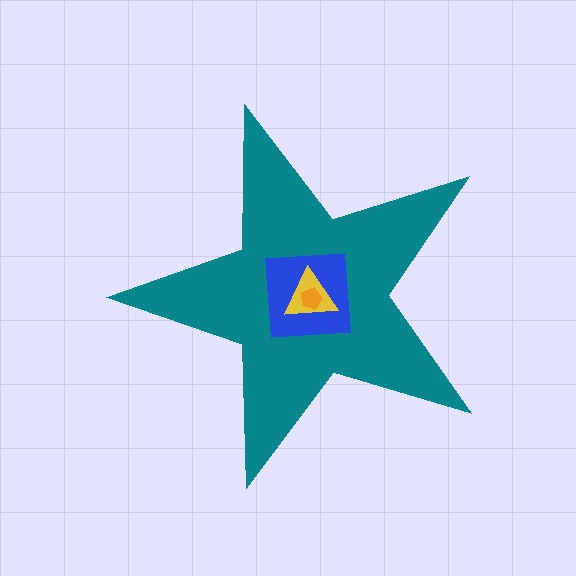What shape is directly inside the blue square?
The yellow triangle.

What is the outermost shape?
The teal star.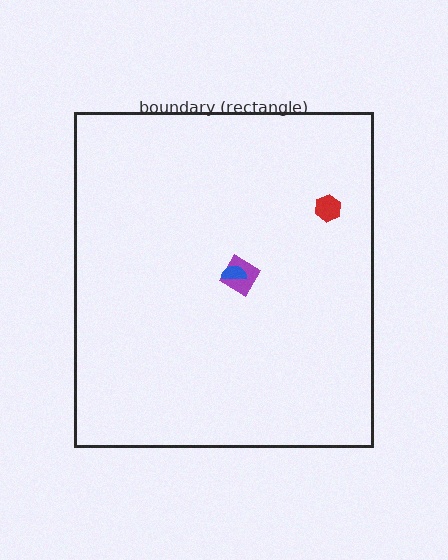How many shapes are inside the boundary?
3 inside, 0 outside.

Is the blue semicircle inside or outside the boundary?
Inside.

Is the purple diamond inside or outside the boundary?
Inside.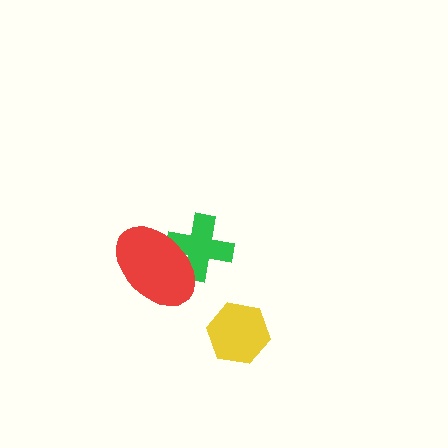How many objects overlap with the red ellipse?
1 object overlaps with the red ellipse.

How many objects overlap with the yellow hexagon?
0 objects overlap with the yellow hexagon.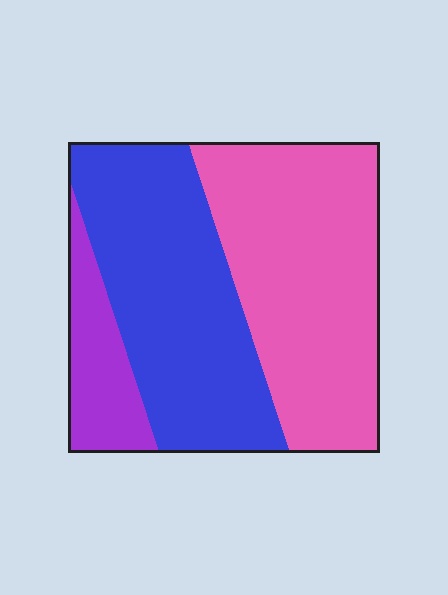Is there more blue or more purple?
Blue.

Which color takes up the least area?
Purple, at roughly 15%.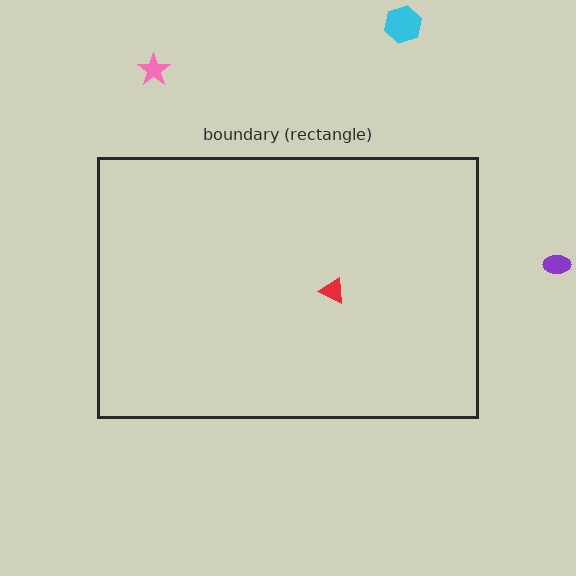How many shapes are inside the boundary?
1 inside, 3 outside.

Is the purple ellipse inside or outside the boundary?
Outside.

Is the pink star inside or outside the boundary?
Outside.